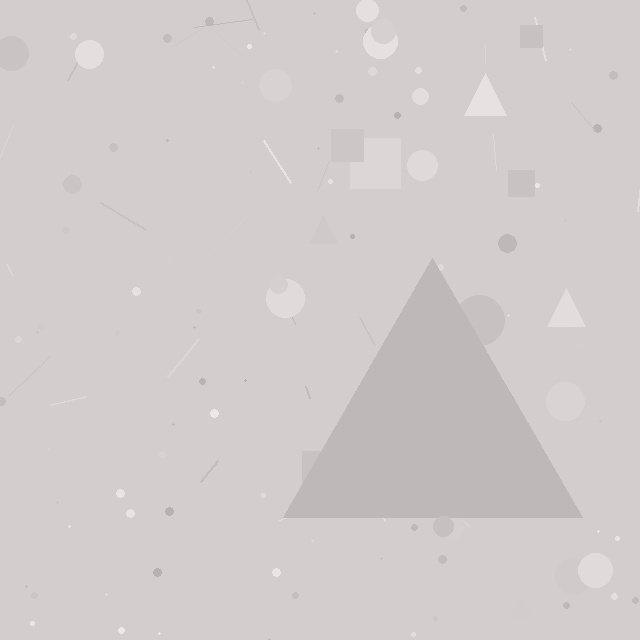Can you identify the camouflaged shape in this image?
The camouflaged shape is a triangle.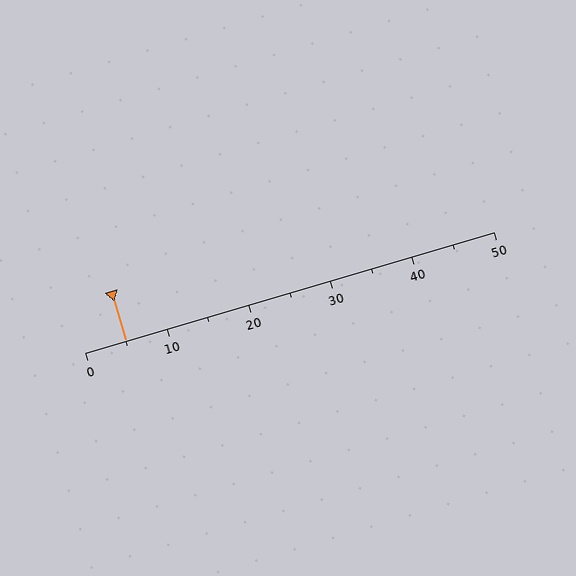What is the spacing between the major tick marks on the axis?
The major ticks are spaced 10 apart.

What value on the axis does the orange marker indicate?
The marker indicates approximately 5.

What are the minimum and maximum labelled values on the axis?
The axis runs from 0 to 50.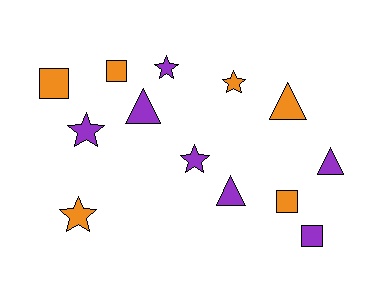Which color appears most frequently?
Purple, with 7 objects.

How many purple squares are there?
There is 1 purple square.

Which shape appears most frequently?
Star, with 5 objects.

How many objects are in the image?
There are 13 objects.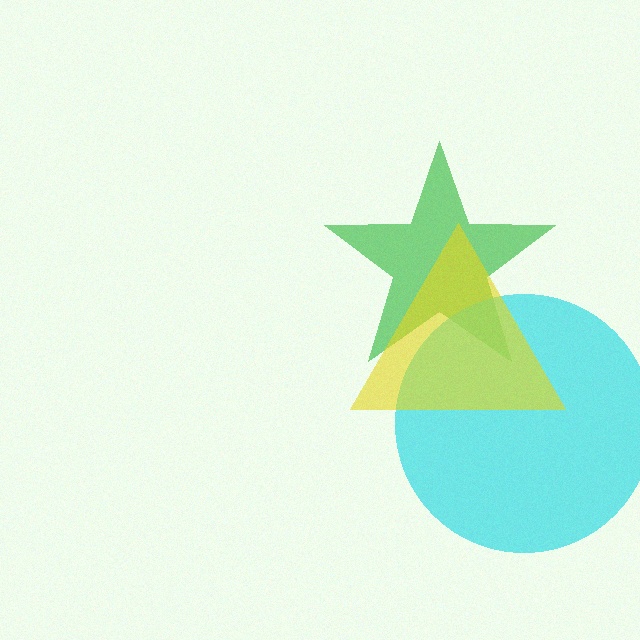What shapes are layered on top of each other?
The layered shapes are: a green star, a cyan circle, a yellow triangle.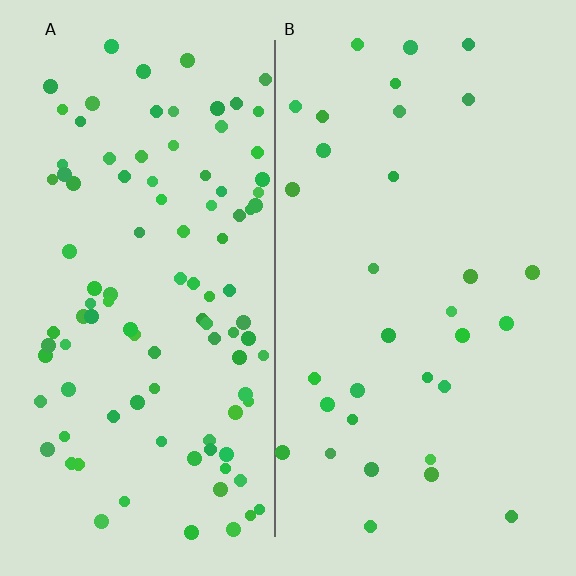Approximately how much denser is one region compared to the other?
Approximately 3.2× — region A over region B.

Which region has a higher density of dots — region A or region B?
A (the left).